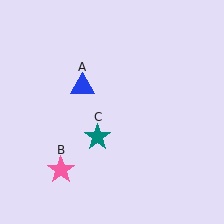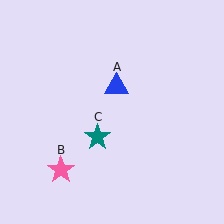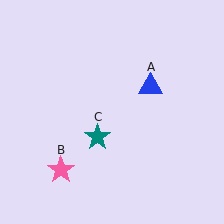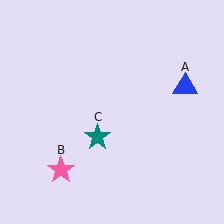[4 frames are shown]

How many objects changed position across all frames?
1 object changed position: blue triangle (object A).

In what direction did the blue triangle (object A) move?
The blue triangle (object A) moved right.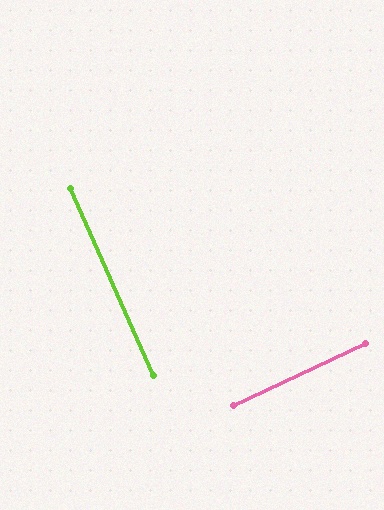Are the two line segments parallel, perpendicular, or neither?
Perpendicular — they meet at approximately 89°.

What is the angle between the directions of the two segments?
Approximately 89 degrees.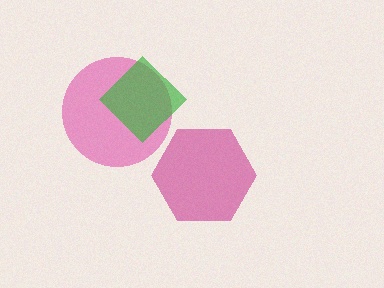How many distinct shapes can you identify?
There are 3 distinct shapes: a magenta hexagon, a pink circle, a green diamond.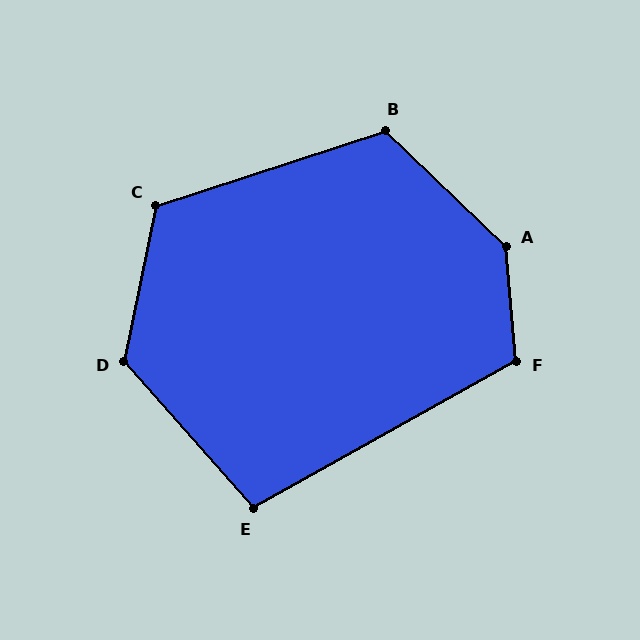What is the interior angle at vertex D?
Approximately 127 degrees (obtuse).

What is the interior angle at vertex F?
Approximately 114 degrees (obtuse).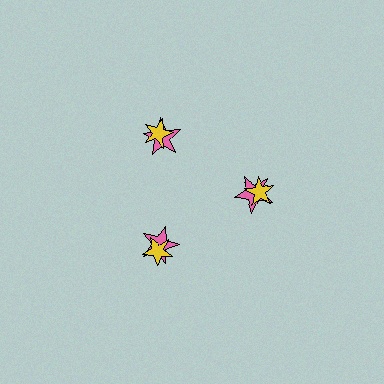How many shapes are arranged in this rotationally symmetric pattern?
There are 6 shapes, arranged in 3 groups of 2.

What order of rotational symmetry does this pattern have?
This pattern has 3-fold rotational symmetry.